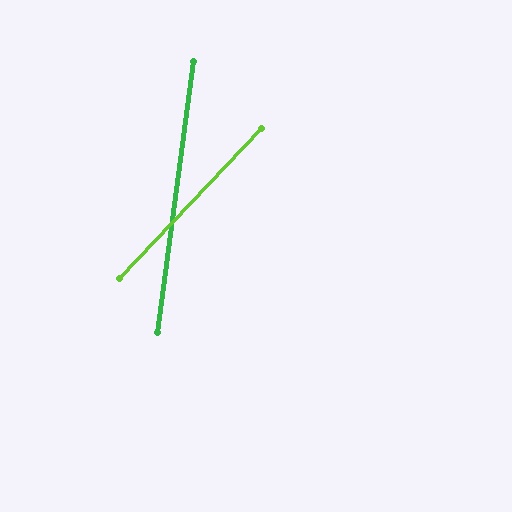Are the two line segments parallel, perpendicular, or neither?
Neither parallel nor perpendicular — they differ by about 36°.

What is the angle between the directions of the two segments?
Approximately 36 degrees.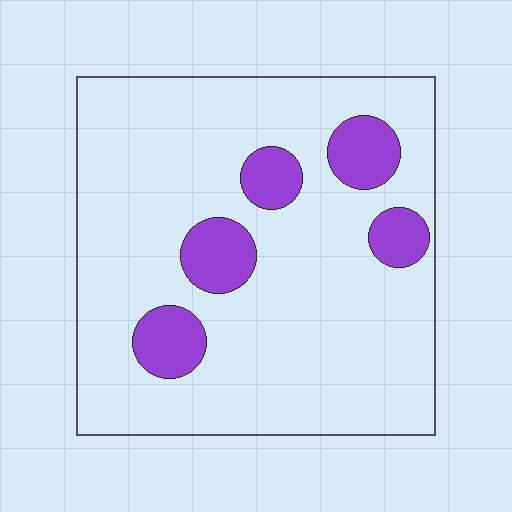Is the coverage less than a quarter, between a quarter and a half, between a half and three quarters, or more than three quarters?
Less than a quarter.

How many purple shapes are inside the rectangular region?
5.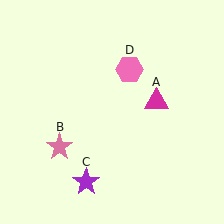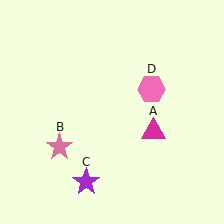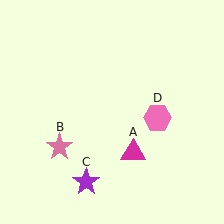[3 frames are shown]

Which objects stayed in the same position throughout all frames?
Pink star (object B) and purple star (object C) remained stationary.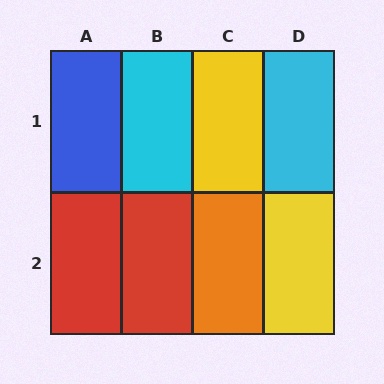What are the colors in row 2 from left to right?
Red, red, orange, yellow.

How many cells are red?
2 cells are red.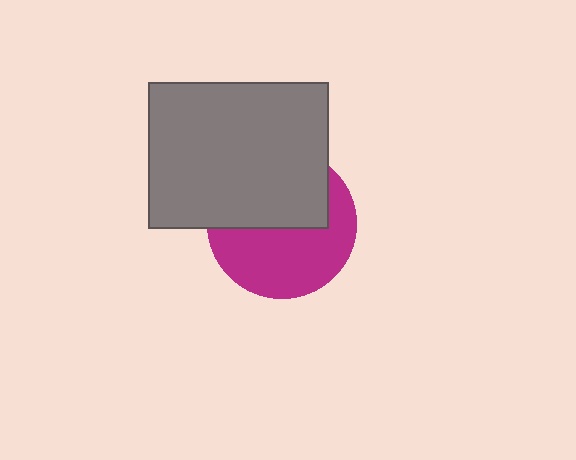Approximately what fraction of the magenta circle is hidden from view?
Roughly 48% of the magenta circle is hidden behind the gray rectangle.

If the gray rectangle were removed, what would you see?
You would see the complete magenta circle.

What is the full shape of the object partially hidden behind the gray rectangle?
The partially hidden object is a magenta circle.